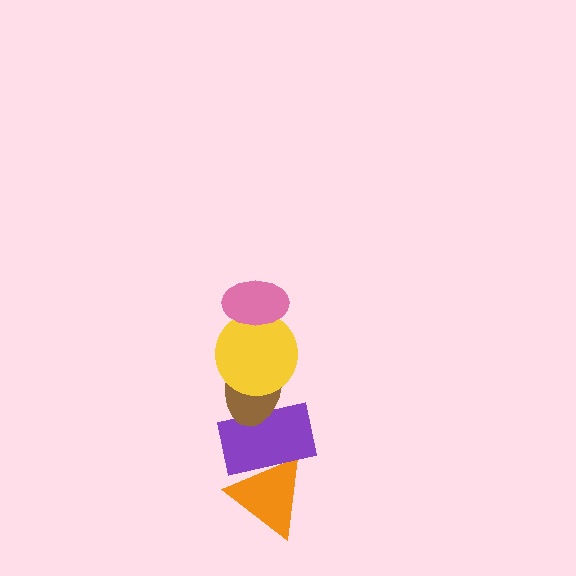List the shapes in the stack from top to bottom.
From top to bottom: the pink ellipse, the yellow circle, the brown ellipse, the purple rectangle, the orange triangle.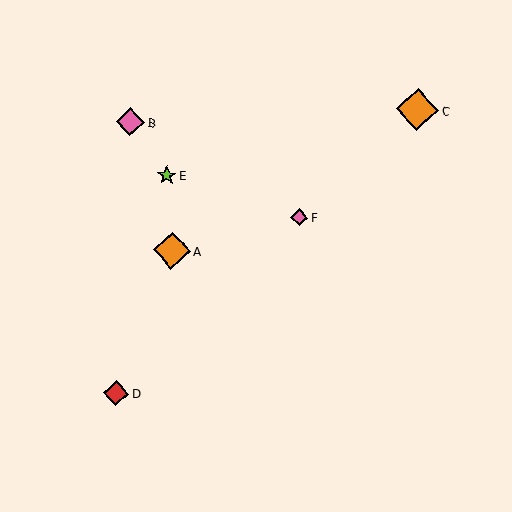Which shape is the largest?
The orange diamond (labeled C) is the largest.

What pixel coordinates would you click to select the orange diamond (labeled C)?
Click at (417, 110) to select the orange diamond C.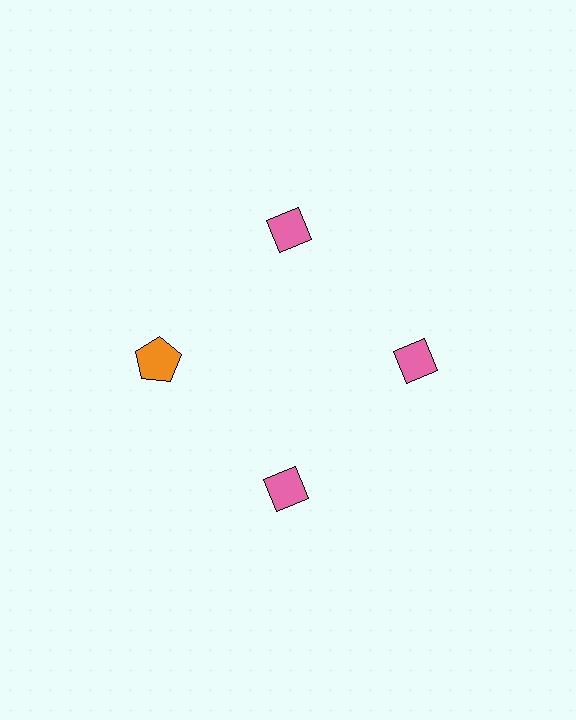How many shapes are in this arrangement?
There are 4 shapes arranged in a ring pattern.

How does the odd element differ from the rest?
It differs in both color (orange instead of pink) and shape (pentagon instead of diamond).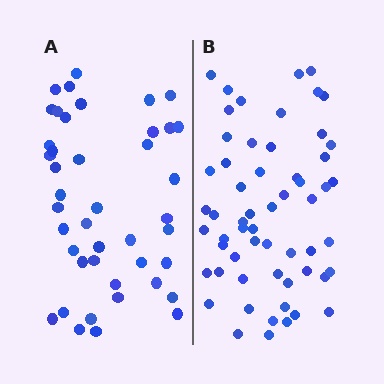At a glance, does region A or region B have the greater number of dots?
Region B (the right region) has more dots.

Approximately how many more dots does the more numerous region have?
Region B has approximately 15 more dots than region A.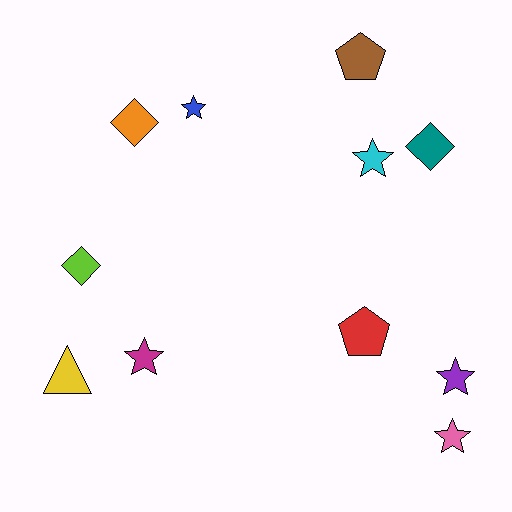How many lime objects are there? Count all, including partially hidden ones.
There is 1 lime object.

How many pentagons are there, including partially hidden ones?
There are 2 pentagons.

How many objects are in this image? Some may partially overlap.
There are 11 objects.